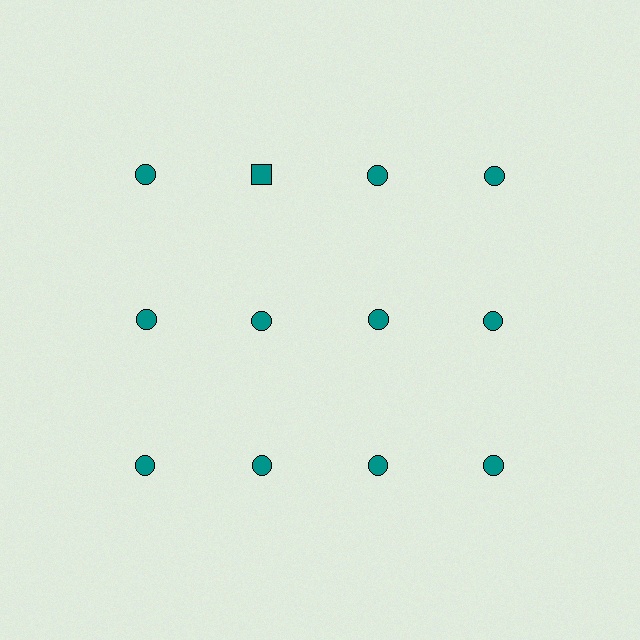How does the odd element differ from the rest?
It has a different shape: square instead of circle.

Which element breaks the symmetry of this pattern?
The teal square in the top row, second from left column breaks the symmetry. All other shapes are teal circles.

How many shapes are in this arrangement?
There are 12 shapes arranged in a grid pattern.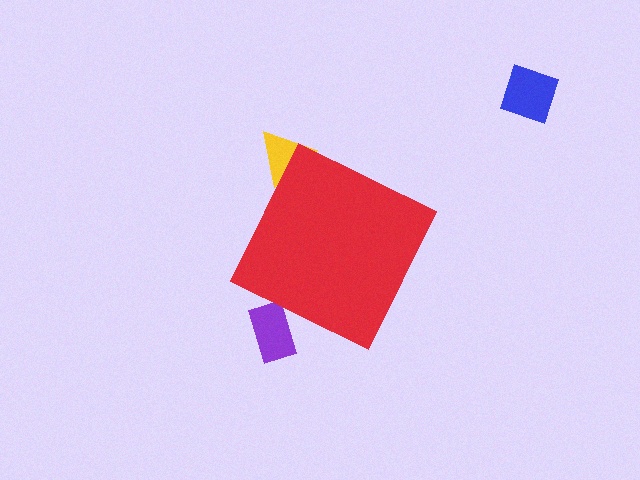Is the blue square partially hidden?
No, the blue square is fully visible.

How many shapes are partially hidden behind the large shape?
2 shapes are partially hidden.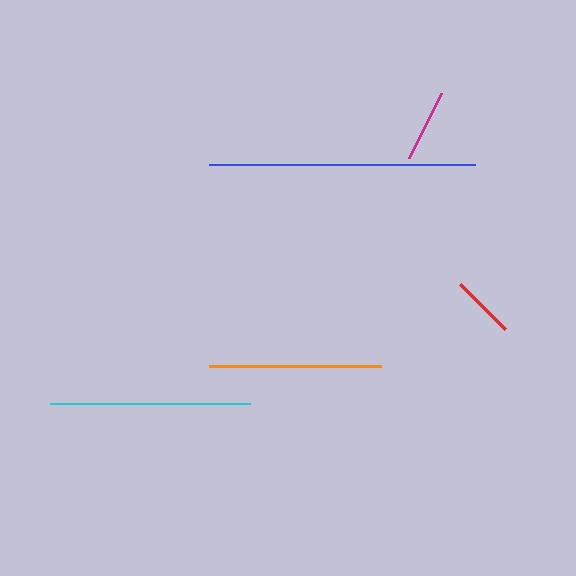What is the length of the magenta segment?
The magenta segment is approximately 73 pixels long.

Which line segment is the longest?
The blue line is the longest at approximately 266 pixels.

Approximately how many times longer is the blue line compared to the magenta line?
The blue line is approximately 3.7 times the length of the magenta line.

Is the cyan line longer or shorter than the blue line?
The blue line is longer than the cyan line.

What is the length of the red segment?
The red segment is approximately 64 pixels long.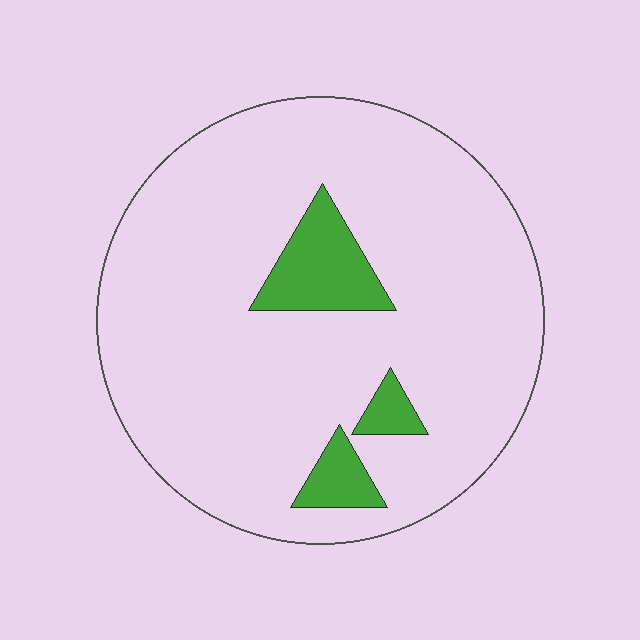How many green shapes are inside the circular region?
3.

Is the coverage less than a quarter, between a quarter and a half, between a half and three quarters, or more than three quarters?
Less than a quarter.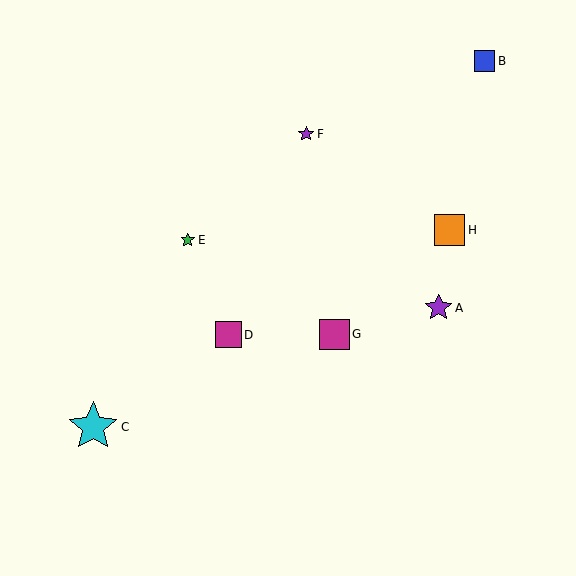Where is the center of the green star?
The center of the green star is at (188, 240).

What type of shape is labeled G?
Shape G is a magenta square.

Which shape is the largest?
The cyan star (labeled C) is the largest.